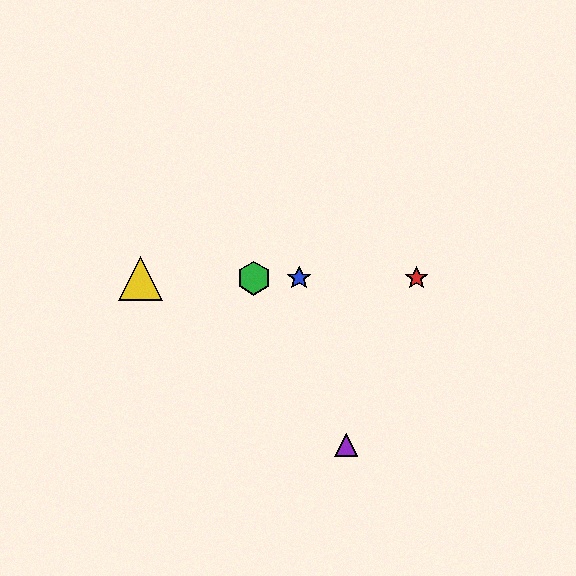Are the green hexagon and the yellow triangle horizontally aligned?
Yes, both are at y≈278.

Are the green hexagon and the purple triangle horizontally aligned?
No, the green hexagon is at y≈278 and the purple triangle is at y≈445.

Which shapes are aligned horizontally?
The red star, the blue star, the green hexagon, the yellow triangle are aligned horizontally.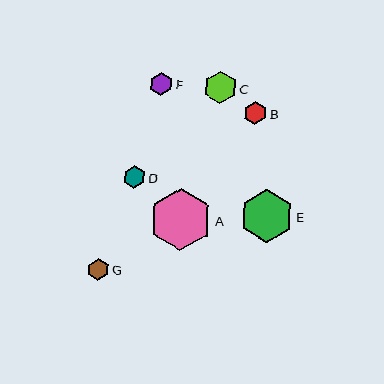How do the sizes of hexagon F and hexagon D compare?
Hexagon F and hexagon D are approximately the same size.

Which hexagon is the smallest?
Hexagon G is the smallest with a size of approximately 22 pixels.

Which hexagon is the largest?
Hexagon A is the largest with a size of approximately 62 pixels.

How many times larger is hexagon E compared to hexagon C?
Hexagon E is approximately 1.6 times the size of hexagon C.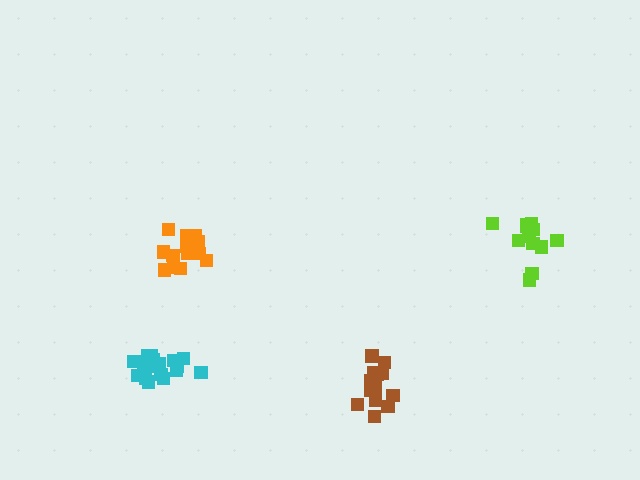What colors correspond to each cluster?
The clusters are colored: orange, brown, lime, cyan.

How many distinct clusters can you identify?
There are 4 distinct clusters.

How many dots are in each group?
Group 1: 18 dots, Group 2: 14 dots, Group 3: 13 dots, Group 4: 19 dots (64 total).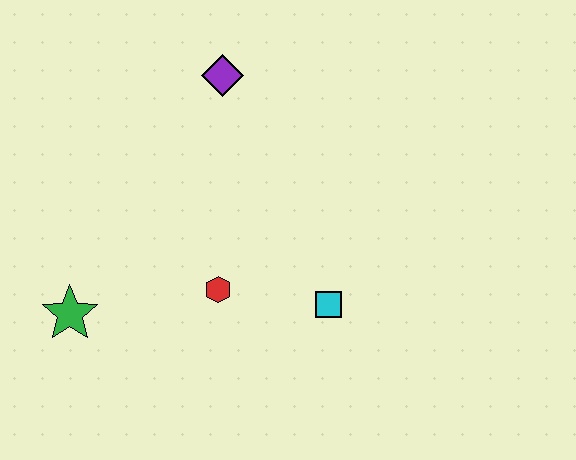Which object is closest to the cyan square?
The red hexagon is closest to the cyan square.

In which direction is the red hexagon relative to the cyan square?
The red hexagon is to the left of the cyan square.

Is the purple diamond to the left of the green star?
No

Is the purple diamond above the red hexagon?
Yes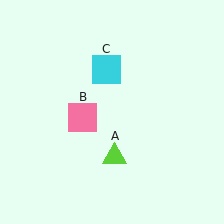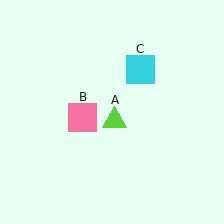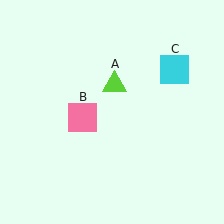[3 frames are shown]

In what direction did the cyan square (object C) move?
The cyan square (object C) moved right.